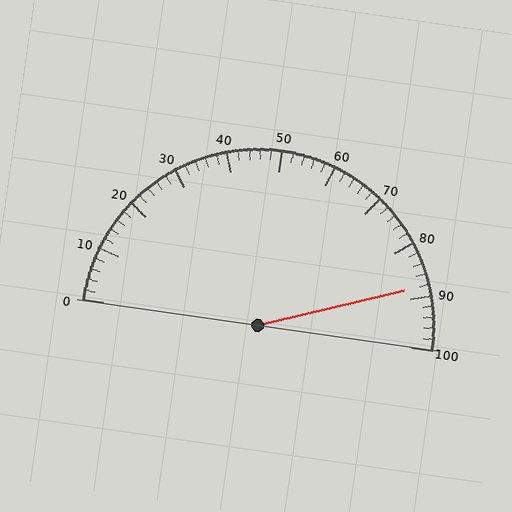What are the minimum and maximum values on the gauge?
The gauge ranges from 0 to 100.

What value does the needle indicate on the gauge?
The needle indicates approximately 88.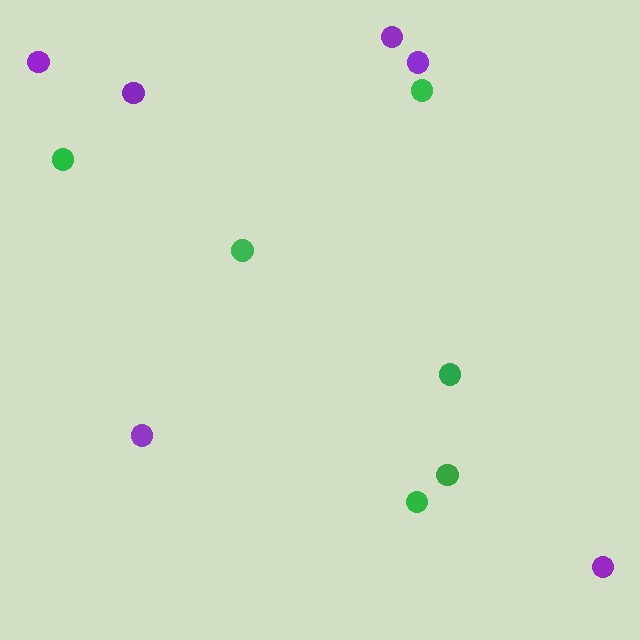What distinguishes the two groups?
There are 2 groups: one group of purple circles (6) and one group of green circles (6).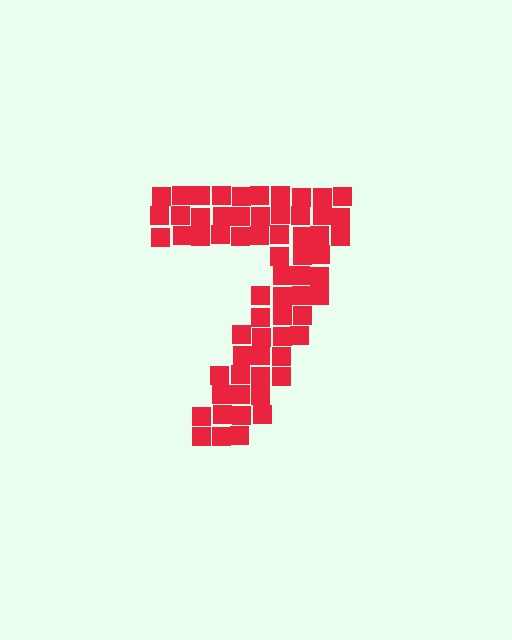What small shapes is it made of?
It is made of small squares.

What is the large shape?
The large shape is the digit 7.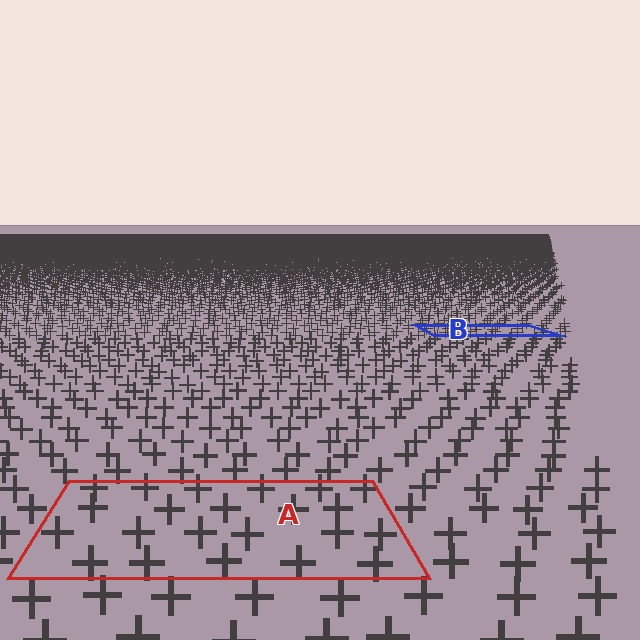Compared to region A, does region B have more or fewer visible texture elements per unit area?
Region B has more texture elements per unit area — they are packed more densely because it is farther away.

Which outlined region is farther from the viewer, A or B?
Region B is farther from the viewer — the texture elements inside it appear smaller and more densely packed.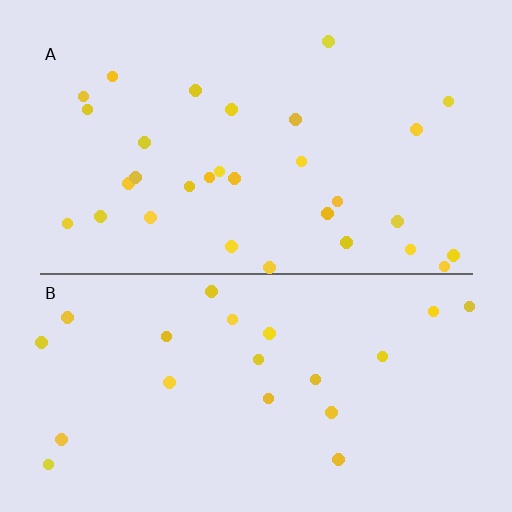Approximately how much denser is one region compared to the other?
Approximately 1.4× — region A over region B.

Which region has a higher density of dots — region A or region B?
A (the top).